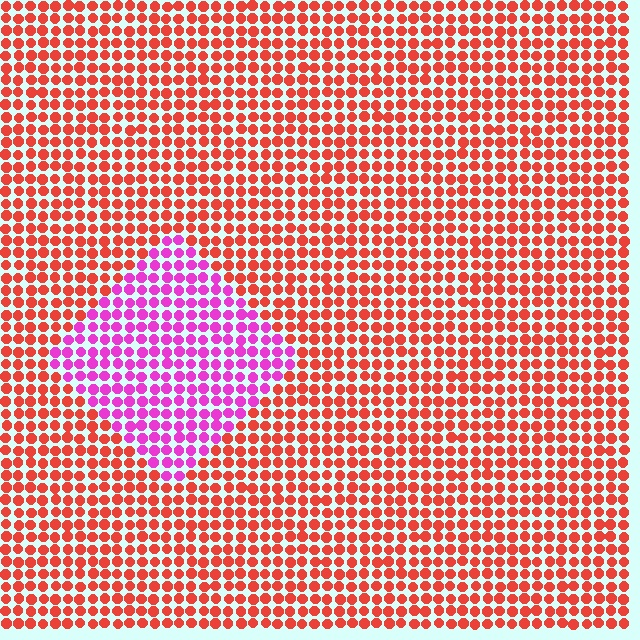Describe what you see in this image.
The image is filled with small red elements in a uniform arrangement. A diamond-shaped region is visible where the elements are tinted to a slightly different hue, forming a subtle color boundary.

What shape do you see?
I see a diamond.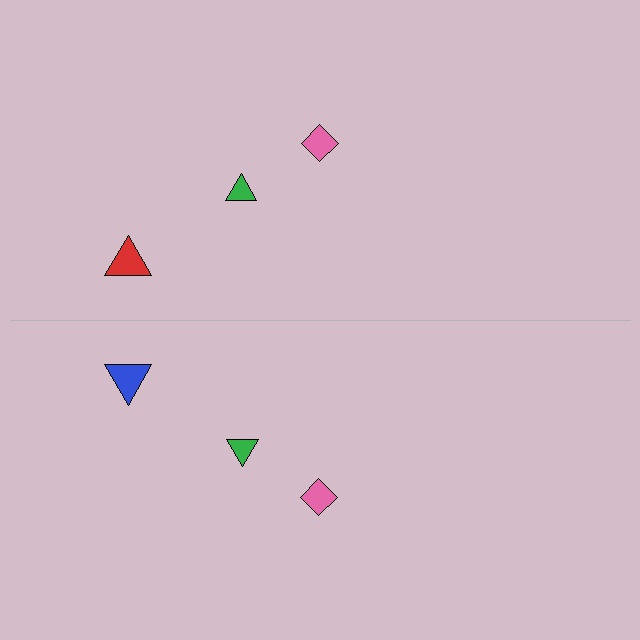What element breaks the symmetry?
The blue triangle on the bottom side breaks the symmetry — its mirror counterpart is red.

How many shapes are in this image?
There are 6 shapes in this image.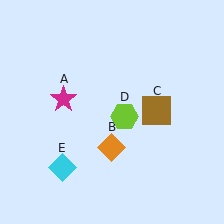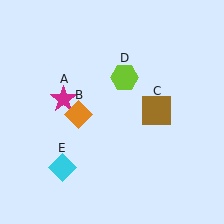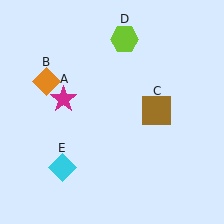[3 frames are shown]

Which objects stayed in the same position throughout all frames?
Magenta star (object A) and brown square (object C) and cyan diamond (object E) remained stationary.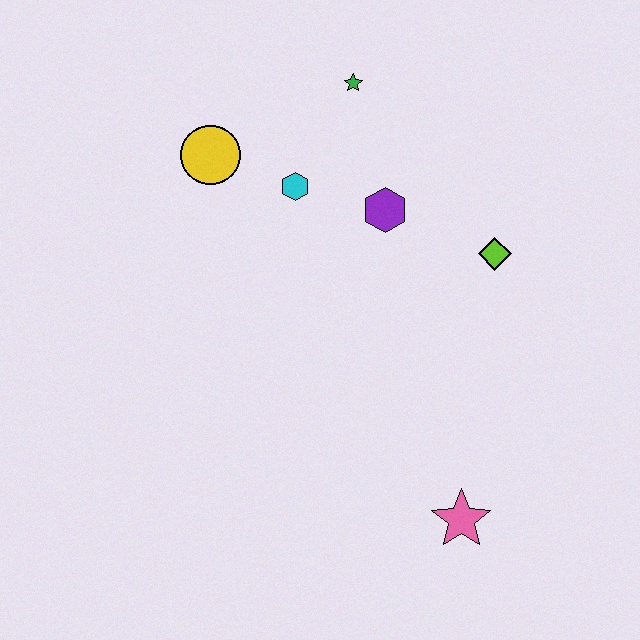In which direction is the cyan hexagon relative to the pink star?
The cyan hexagon is above the pink star.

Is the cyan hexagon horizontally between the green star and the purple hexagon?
No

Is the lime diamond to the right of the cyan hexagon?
Yes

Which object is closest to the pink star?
The lime diamond is closest to the pink star.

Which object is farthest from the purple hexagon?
The pink star is farthest from the purple hexagon.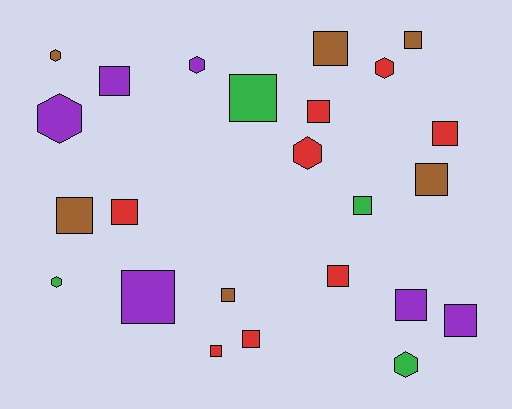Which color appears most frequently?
Red, with 8 objects.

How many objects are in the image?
There are 24 objects.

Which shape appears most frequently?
Square, with 17 objects.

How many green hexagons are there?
There are 2 green hexagons.